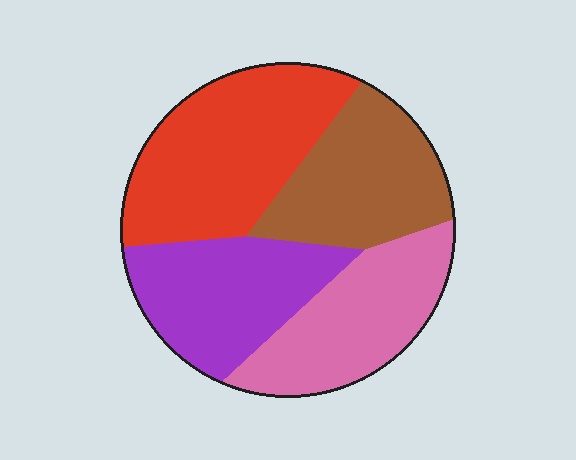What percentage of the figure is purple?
Purple covers 23% of the figure.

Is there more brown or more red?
Red.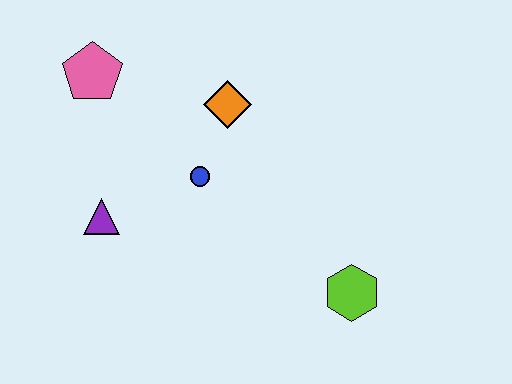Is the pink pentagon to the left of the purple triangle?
Yes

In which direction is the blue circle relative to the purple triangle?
The blue circle is to the right of the purple triangle.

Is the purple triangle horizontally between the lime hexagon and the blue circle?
No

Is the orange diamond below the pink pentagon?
Yes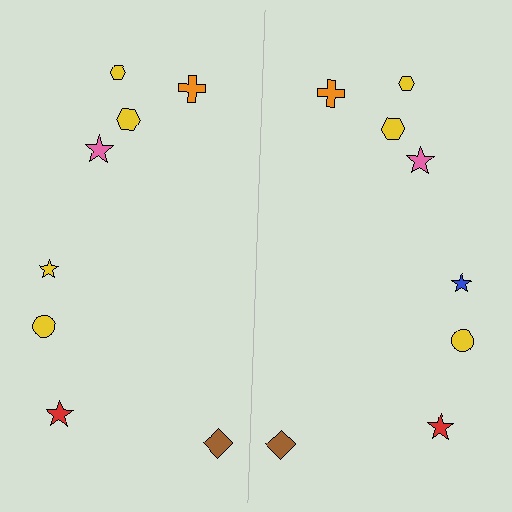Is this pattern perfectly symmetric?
No, the pattern is not perfectly symmetric. The blue star on the right side breaks the symmetry — its mirror counterpart is yellow.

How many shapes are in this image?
There are 16 shapes in this image.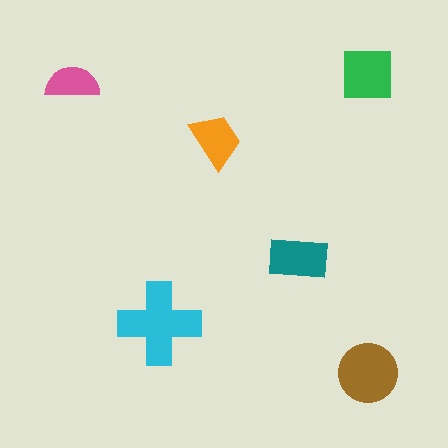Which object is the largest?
The cyan cross.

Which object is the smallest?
The pink semicircle.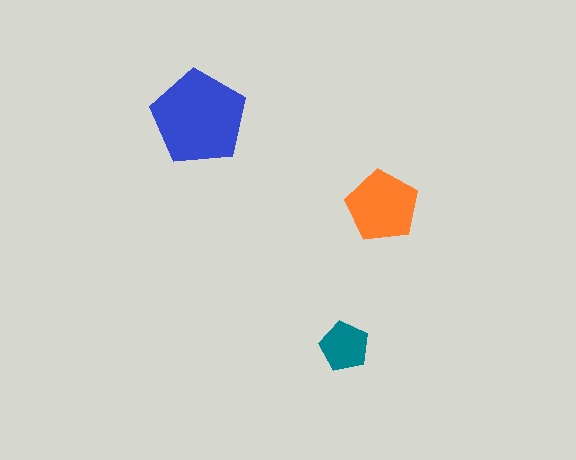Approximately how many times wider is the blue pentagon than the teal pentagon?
About 2 times wider.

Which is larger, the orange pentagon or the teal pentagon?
The orange one.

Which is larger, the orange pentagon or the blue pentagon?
The blue one.